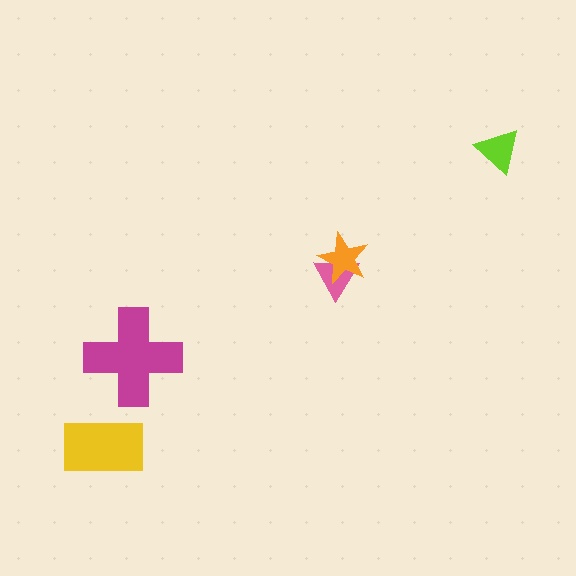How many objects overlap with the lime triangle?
0 objects overlap with the lime triangle.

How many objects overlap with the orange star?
1 object overlaps with the orange star.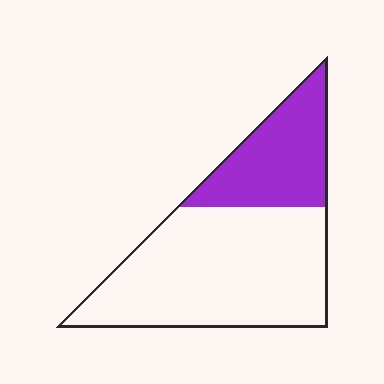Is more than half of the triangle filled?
No.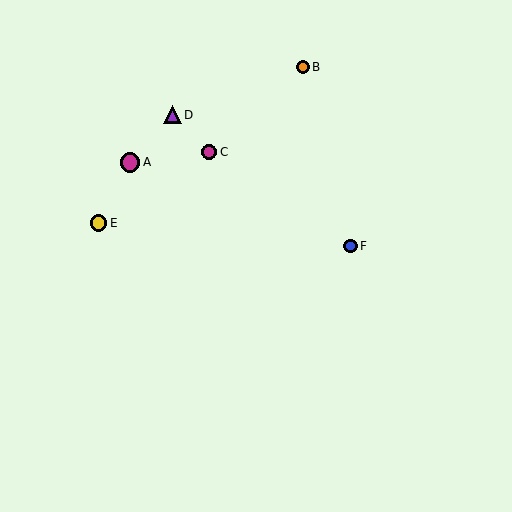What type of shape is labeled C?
Shape C is a magenta circle.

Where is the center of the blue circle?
The center of the blue circle is at (351, 246).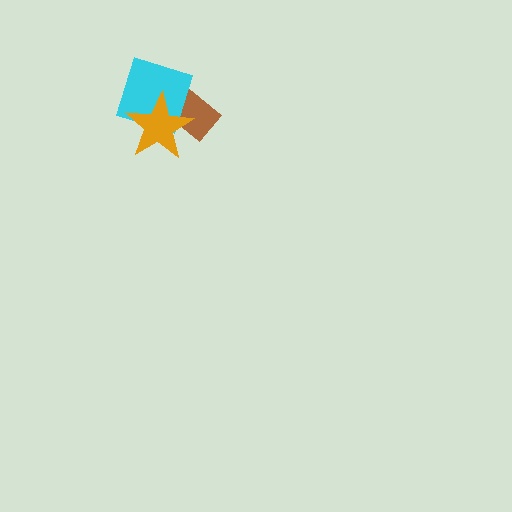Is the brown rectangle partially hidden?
Yes, it is partially covered by another shape.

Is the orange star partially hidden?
No, no other shape covers it.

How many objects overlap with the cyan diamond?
2 objects overlap with the cyan diamond.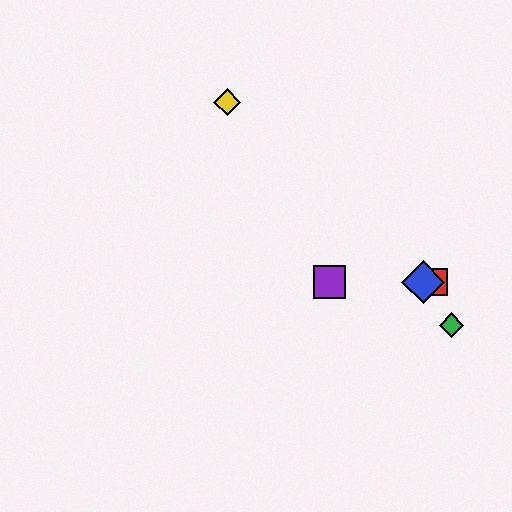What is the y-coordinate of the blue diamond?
The blue diamond is at y≈282.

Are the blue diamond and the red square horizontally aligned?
Yes, both are at y≈282.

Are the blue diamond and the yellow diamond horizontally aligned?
No, the blue diamond is at y≈282 and the yellow diamond is at y≈102.